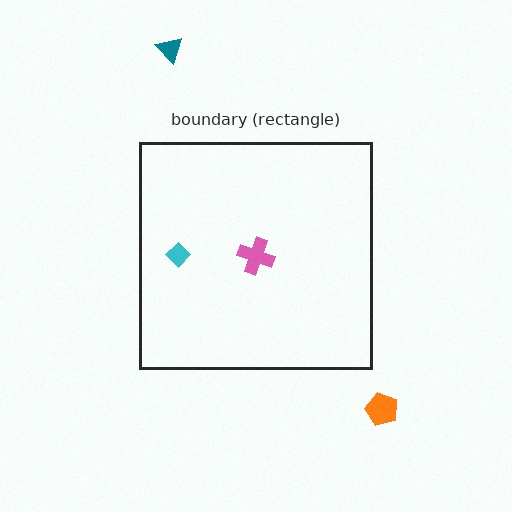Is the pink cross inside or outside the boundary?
Inside.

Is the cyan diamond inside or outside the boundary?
Inside.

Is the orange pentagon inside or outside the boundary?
Outside.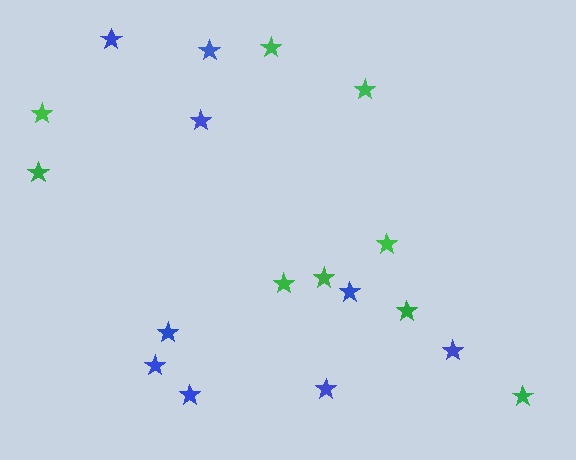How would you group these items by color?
There are 2 groups: one group of blue stars (9) and one group of green stars (9).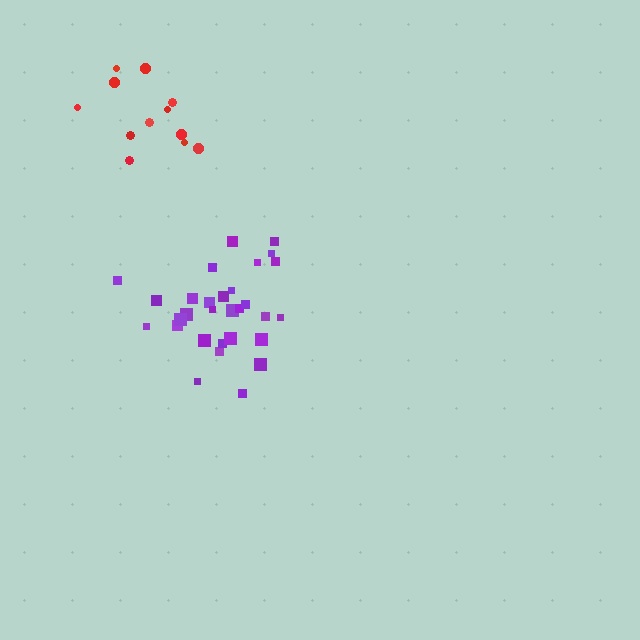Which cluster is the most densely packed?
Purple.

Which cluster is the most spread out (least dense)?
Red.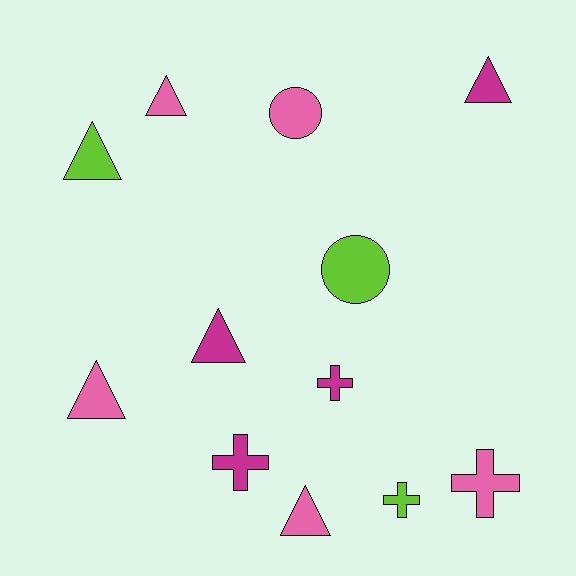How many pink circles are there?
There is 1 pink circle.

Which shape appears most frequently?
Triangle, with 6 objects.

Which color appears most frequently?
Pink, with 5 objects.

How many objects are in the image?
There are 12 objects.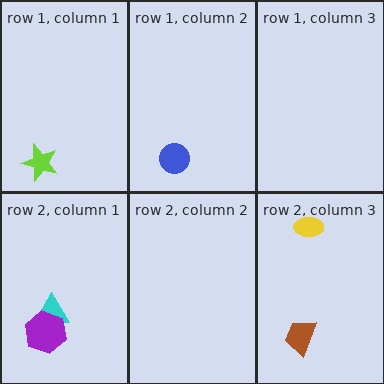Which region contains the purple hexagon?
The row 2, column 1 region.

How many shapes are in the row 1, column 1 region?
1.